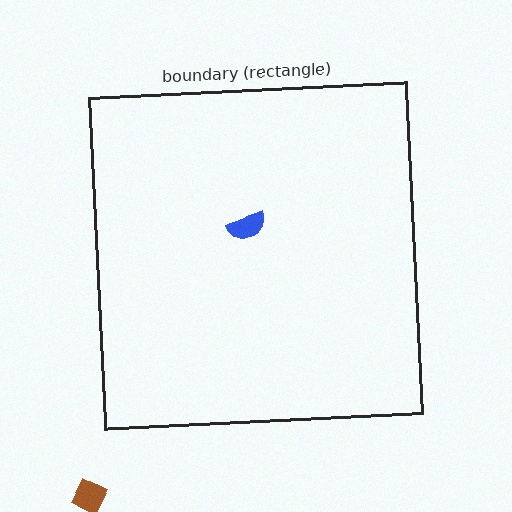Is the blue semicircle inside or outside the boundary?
Inside.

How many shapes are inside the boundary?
1 inside, 1 outside.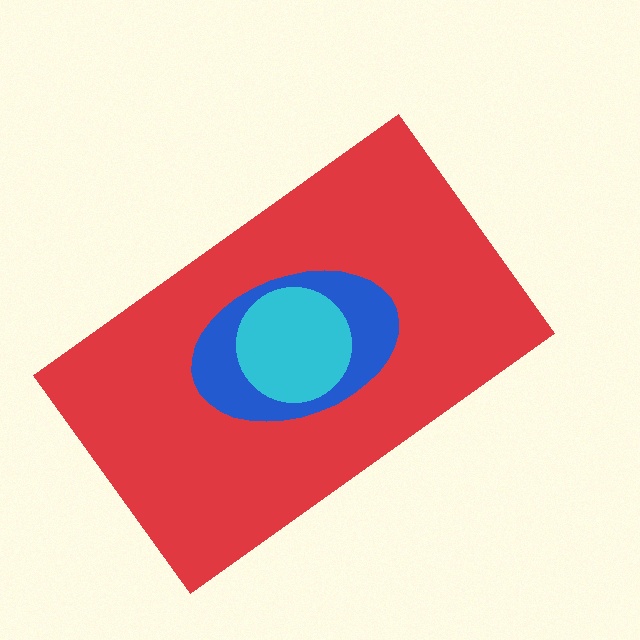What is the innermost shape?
The cyan circle.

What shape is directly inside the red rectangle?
The blue ellipse.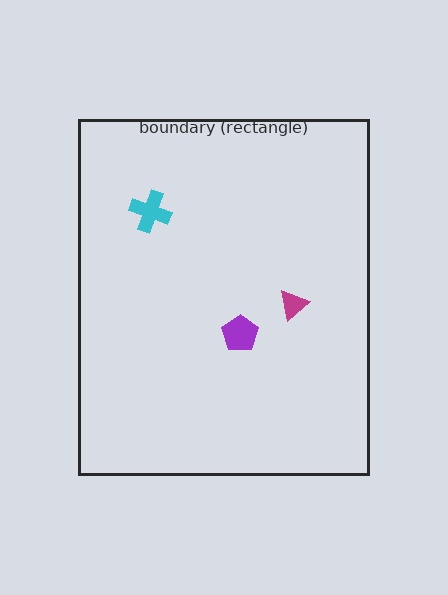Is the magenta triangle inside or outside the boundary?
Inside.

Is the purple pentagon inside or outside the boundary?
Inside.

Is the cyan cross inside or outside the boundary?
Inside.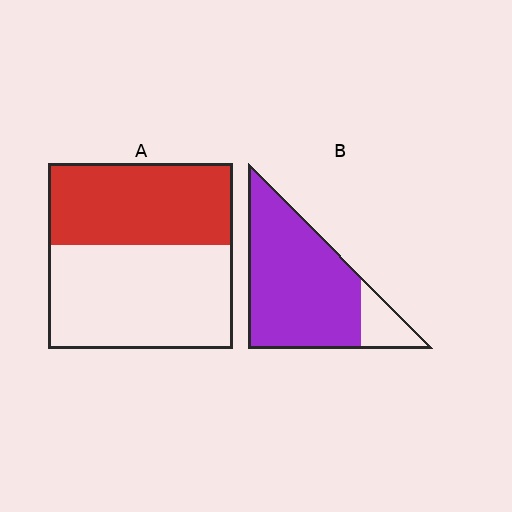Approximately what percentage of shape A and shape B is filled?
A is approximately 45% and B is approximately 85%.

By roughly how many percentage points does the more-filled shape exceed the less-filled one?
By roughly 40 percentage points (B over A).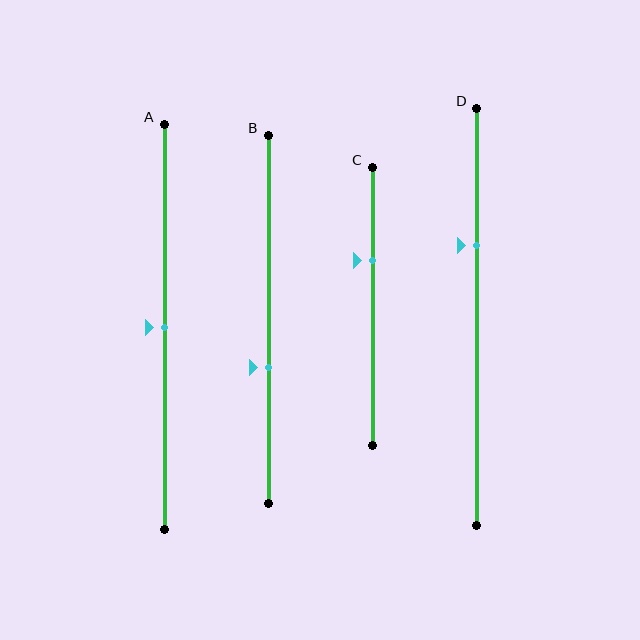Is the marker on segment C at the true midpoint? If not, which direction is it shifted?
No, the marker on segment C is shifted upward by about 17% of the segment length.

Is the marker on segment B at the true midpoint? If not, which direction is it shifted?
No, the marker on segment B is shifted downward by about 13% of the segment length.